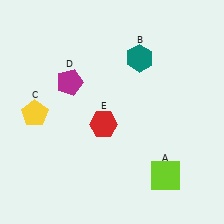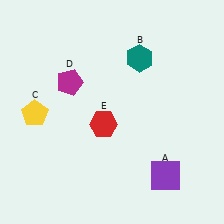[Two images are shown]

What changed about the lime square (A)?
In Image 1, A is lime. In Image 2, it changed to purple.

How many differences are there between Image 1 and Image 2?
There is 1 difference between the two images.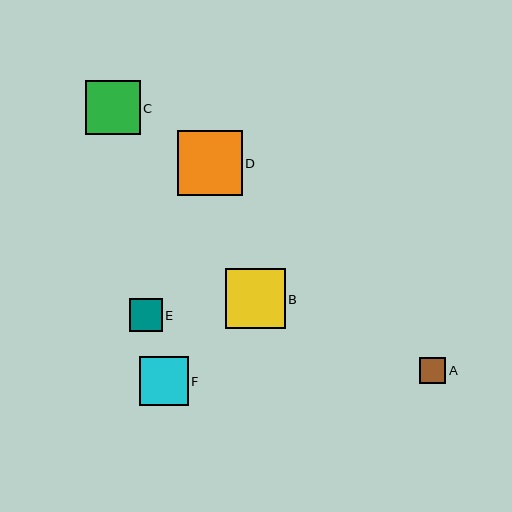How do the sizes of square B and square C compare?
Square B and square C are approximately the same size.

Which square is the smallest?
Square A is the smallest with a size of approximately 26 pixels.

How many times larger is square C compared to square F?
Square C is approximately 1.1 times the size of square F.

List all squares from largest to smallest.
From largest to smallest: D, B, C, F, E, A.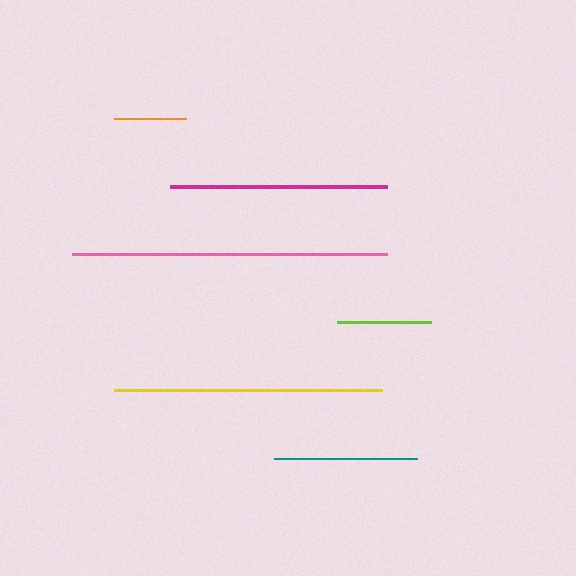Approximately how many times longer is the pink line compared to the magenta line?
The pink line is approximately 1.5 times the length of the magenta line.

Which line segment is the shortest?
The orange line is the shortest at approximately 72 pixels.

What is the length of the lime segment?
The lime segment is approximately 95 pixels long.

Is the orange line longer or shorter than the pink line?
The pink line is longer than the orange line.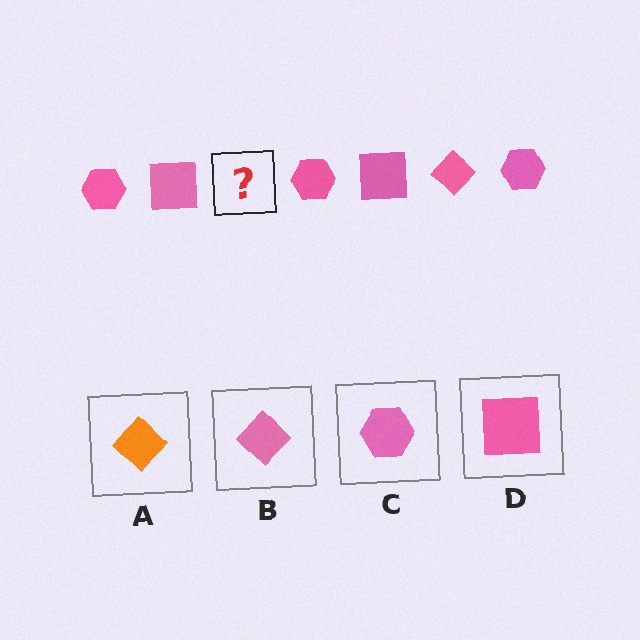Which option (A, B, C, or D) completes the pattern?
B.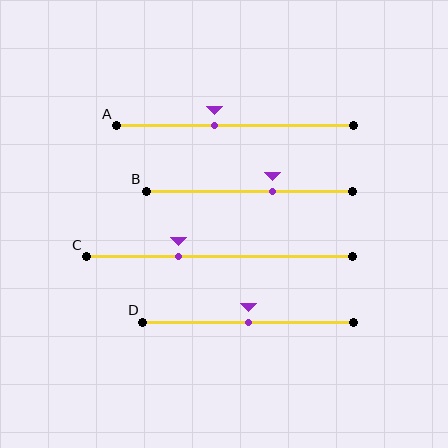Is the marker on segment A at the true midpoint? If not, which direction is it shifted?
No, the marker on segment A is shifted to the left by about 9% of the segment length.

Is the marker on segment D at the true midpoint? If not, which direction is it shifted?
Yes, the marker on segment D is at the true midpoint.